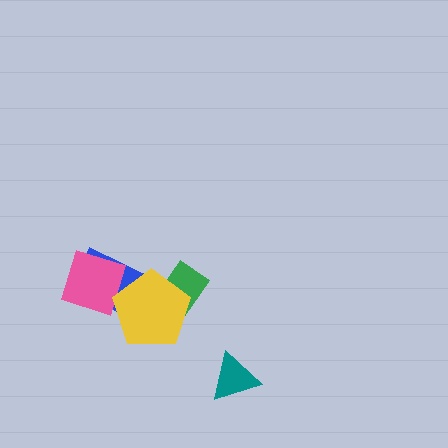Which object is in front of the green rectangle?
The yellow pentagon is in front of the green rectangle.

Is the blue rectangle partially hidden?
Yes, it is partially covered by another shape.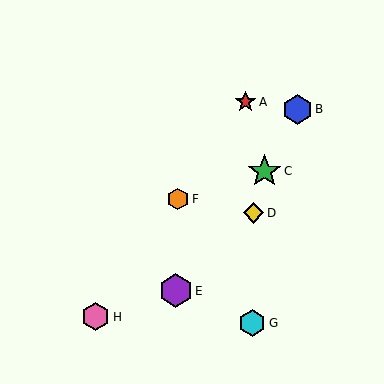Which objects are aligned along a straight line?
Objects A, F, H are aligned along a straight line.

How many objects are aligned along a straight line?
3 objects (A, F, H) are aligned along a straight line.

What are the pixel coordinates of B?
Object B is at (298, 109).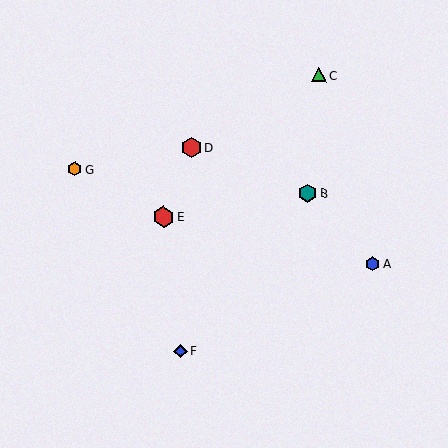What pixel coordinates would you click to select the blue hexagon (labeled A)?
Click at (373, 263) to select the blue hexagon A.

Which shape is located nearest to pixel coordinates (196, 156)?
The red hexagon (labeled D) at (191, 147) is nearest to that location.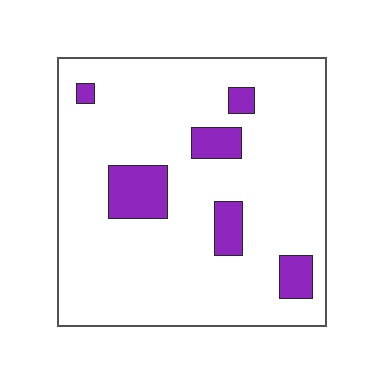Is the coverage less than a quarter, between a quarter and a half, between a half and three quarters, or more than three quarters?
Less than a quarter.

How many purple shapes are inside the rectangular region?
6.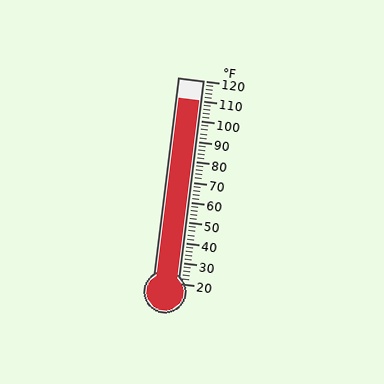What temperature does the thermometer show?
The thermometer shows approximately 110°F.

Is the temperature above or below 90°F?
The temperature is above 90°F.